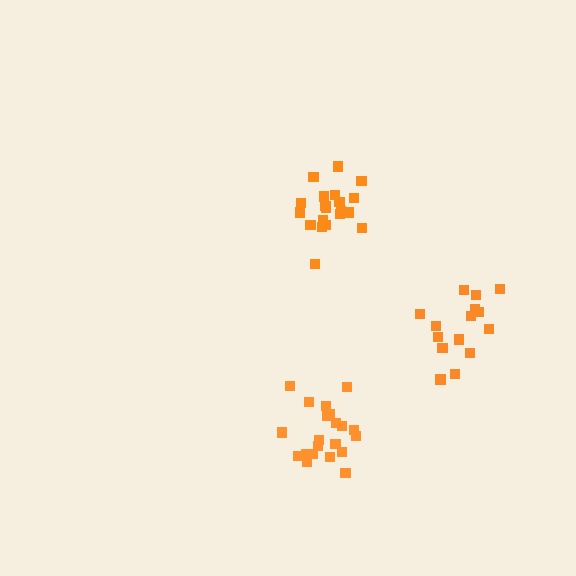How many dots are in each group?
Group 1: 21 dots, Group 2: 20 dots, Group 3: 15 dots (56 total).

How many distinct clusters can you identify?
There are 3 distinct clusters.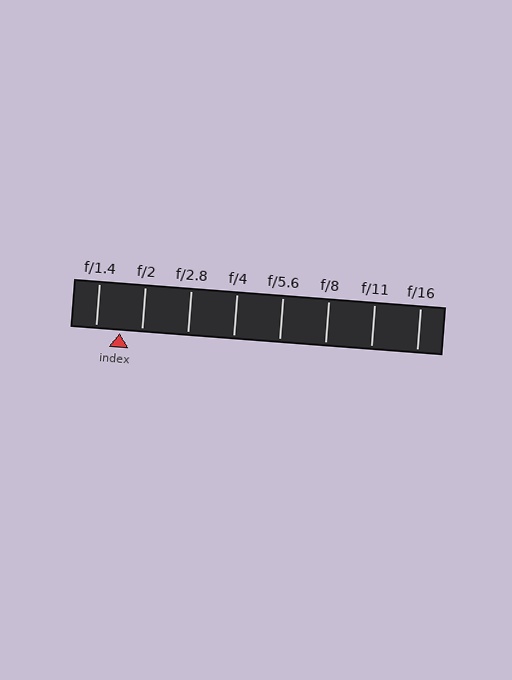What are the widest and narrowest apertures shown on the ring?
The widest aperture shown is f/1.4 and the narrowest is f/16.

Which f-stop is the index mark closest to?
The index mark is closest to f/2.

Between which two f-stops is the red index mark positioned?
The index mark is between f/1.4 and f/2.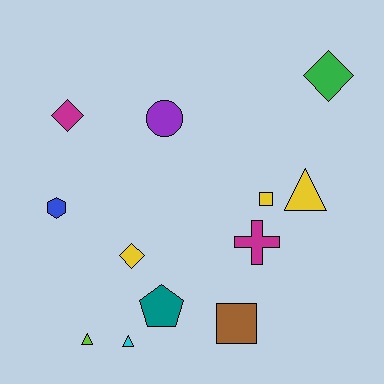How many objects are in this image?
There are 12 objects.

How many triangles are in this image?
There are 3 triangles.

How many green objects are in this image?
There is 1 green object.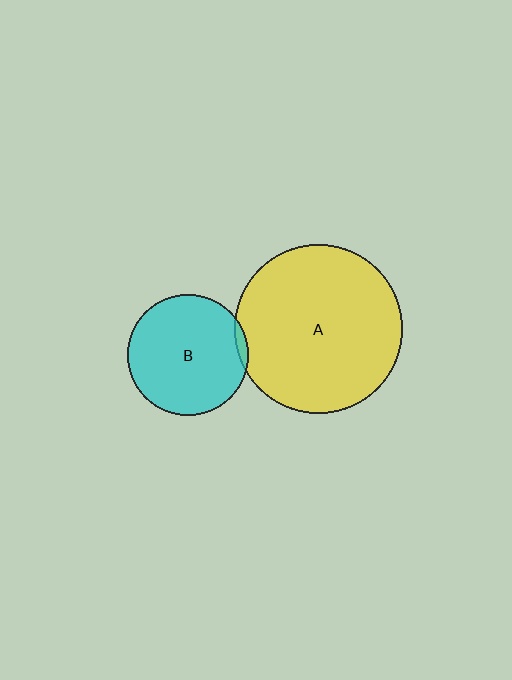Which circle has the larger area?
Circle A (yellow).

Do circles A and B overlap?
Yes.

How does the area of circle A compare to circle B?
Approximately 1.9 times.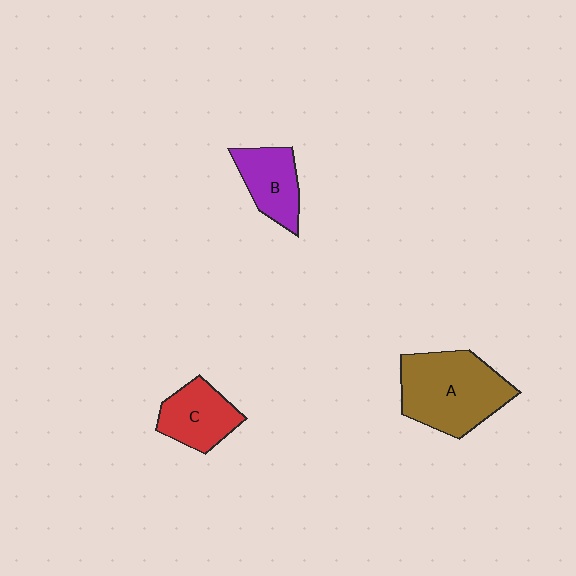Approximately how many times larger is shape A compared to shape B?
Approximately 1.9 times.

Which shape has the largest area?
Shape A (brown).